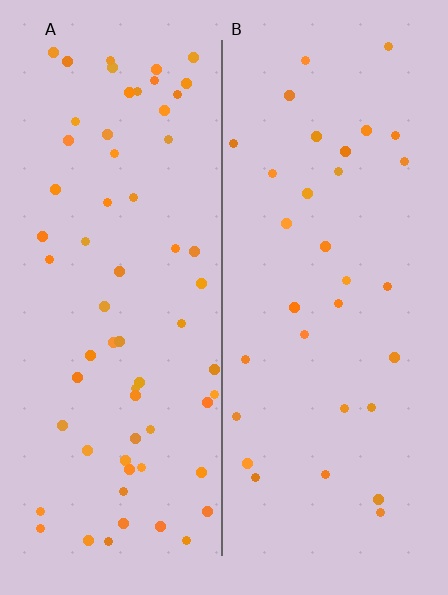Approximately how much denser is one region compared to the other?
Approximately 2.0× — region A over region B.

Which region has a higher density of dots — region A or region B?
A (the left).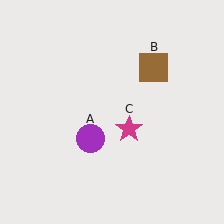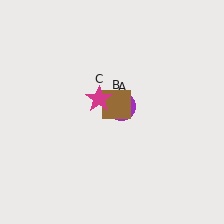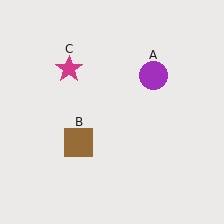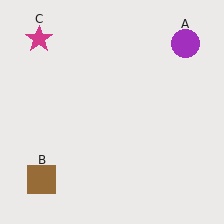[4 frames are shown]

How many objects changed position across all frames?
3 objects changed position: purple circle (object A), brown square (object B), magenta star (object C).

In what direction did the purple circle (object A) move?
The purple circle (object A) moved up and to the right.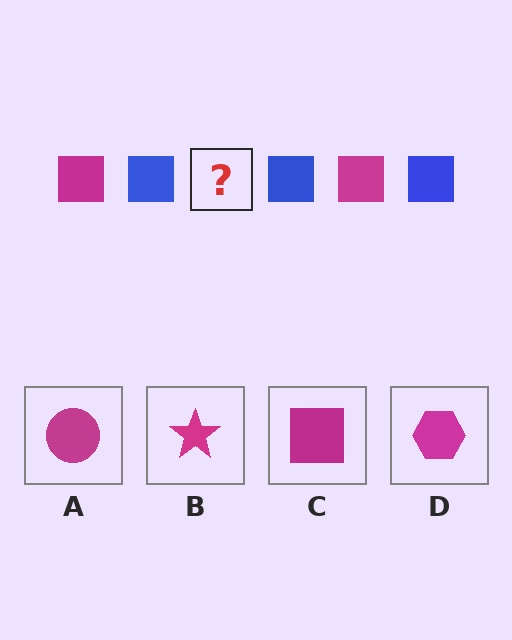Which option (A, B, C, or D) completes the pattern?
C.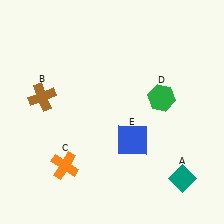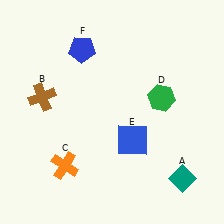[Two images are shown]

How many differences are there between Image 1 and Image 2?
There is 1 difference between the two images.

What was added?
A blue pentagon (F) was added in Image 2.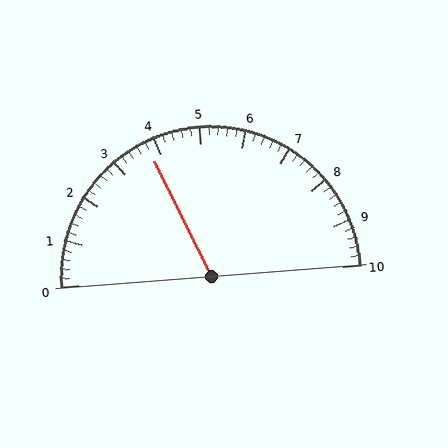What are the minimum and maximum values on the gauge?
The gauge ranges from 0 to 10.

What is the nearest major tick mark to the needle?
The nearest major tick mark is 4.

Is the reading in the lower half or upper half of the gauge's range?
The reading is in the lower half of the range (0 to 10).